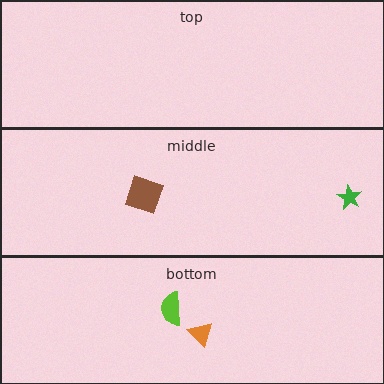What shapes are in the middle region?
The brown diamond, the green star.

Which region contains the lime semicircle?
The bottom region.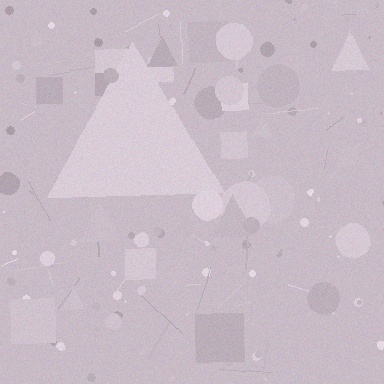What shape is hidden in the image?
A triangle is hidden in the image.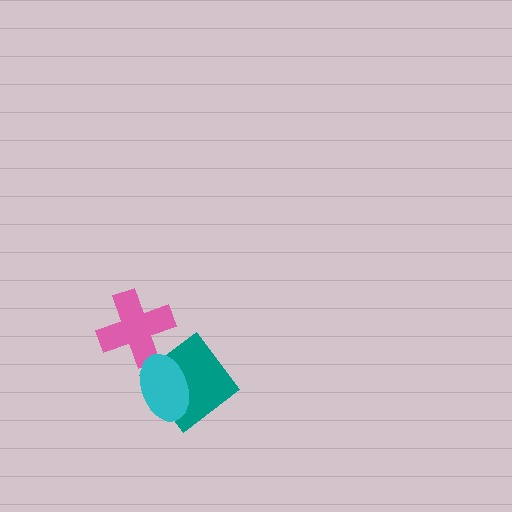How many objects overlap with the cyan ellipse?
2 objects overlap with the cyan ellipse.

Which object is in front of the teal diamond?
The cyan ellipse is in front of the teal diamond.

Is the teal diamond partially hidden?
Yes, it is partially covered by another shape.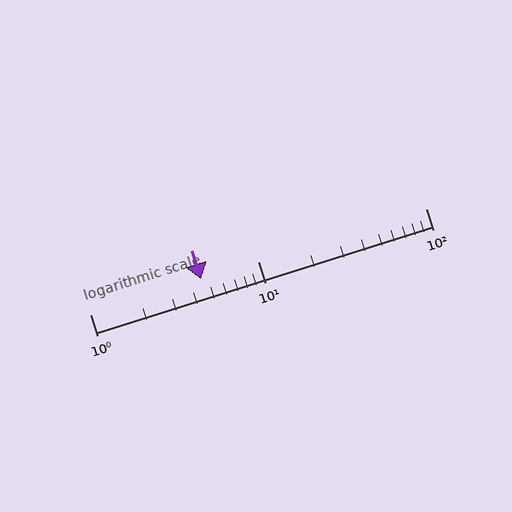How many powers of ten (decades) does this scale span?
The scale spans 2 decades, from 1 to 100.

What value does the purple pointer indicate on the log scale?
The pointer indicates approximately 4.6.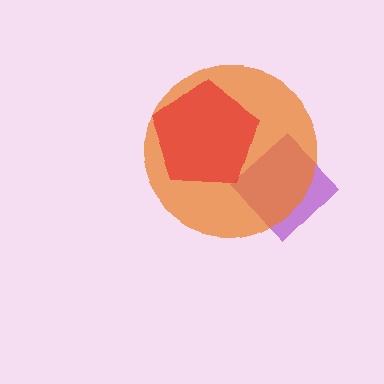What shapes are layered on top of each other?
The layered shapes are: a purple diamond, an orange circle, a red pentagon.